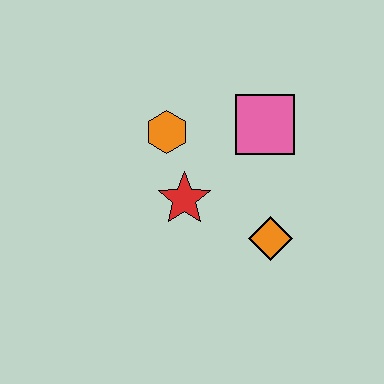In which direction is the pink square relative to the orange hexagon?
The pink square is to the right of the orange hexagon.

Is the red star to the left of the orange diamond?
Yes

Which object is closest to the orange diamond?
The red star is closest to the orange diamond.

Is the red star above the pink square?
No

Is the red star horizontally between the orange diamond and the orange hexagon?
Yes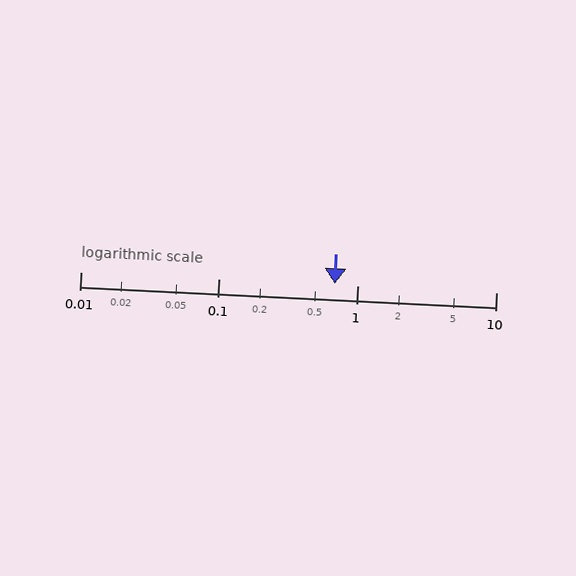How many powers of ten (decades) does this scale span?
The scale spans 3 decades, from 0.01 to 10.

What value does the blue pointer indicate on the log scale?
The pointer indicates approximately 0.69.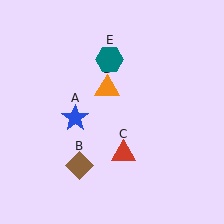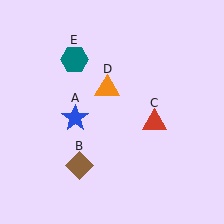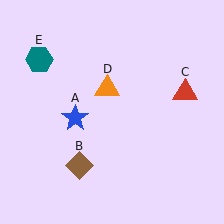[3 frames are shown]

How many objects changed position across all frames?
2 objects changed position: red triangle (object C), teal hexagon (object E).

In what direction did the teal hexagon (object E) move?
The teal hexagon (object E) moved left.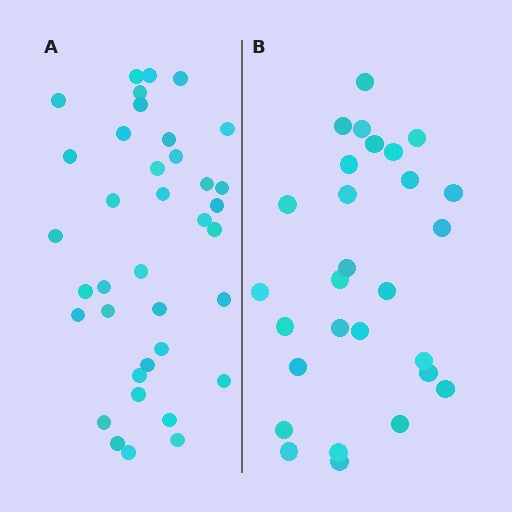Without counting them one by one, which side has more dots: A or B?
Region A (the left region) has more dots.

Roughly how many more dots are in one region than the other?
Region A has roughly 8 or so more dots than region B.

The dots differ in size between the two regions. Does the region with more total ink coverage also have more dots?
No. Region B has more total ink coverage because its dots are larger, but region A actually contains more individual dots. Total area can be misleading — the number of items is what matters here.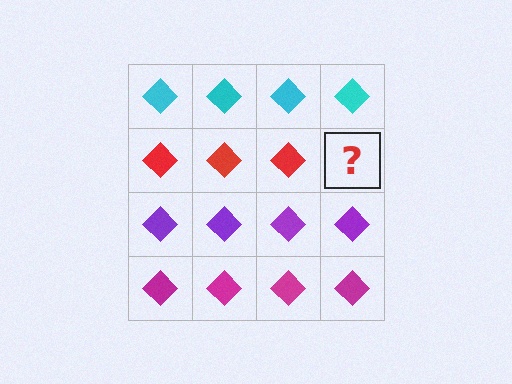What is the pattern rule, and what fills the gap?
The rule is that each row has a consistent color. The gap should be filled with a red diamond.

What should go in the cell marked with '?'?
The missing cell should contain a red diamond.